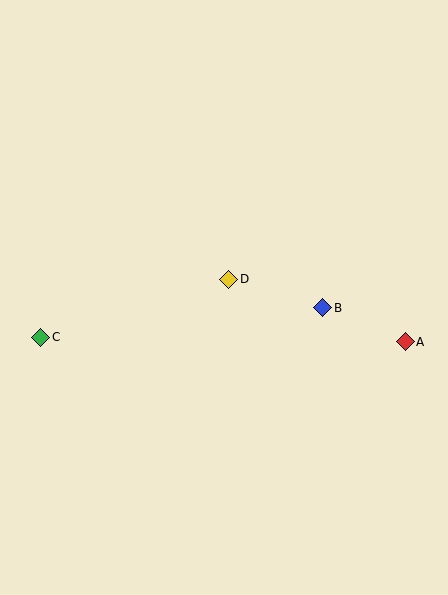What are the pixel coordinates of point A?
Point A is at (405, 342).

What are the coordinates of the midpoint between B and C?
The midpoint between B and C is at (182, 323).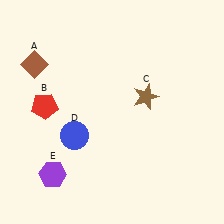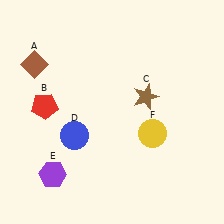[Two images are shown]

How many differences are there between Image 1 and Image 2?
There is 1 difference between the two images.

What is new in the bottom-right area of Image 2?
A yellow circle (F) was added in the bottom-right area of Image 2.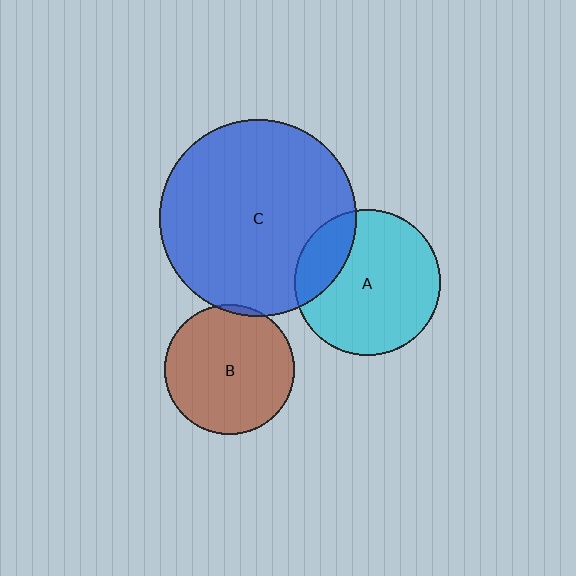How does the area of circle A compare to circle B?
Approximately 1.2 times.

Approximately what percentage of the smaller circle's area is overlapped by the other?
Approximately 20%.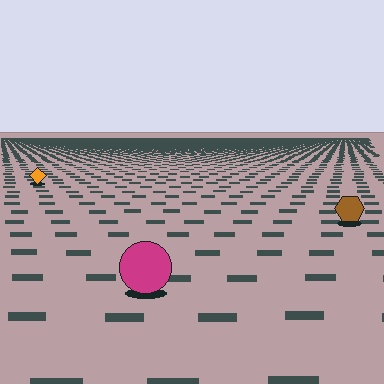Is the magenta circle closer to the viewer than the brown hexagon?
Yes. The magenta circle is closer — you can tell from the texture gradient: the ground texture is coarser near it.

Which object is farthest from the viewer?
The orange diamond is farthest from the viewer. It appears smaller and the ground texture around it is denser.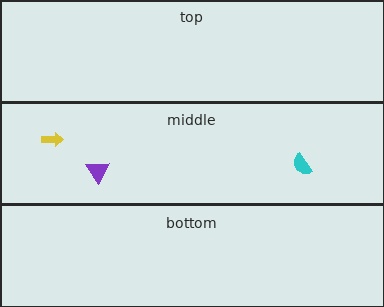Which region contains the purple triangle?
The middle region.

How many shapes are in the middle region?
3.